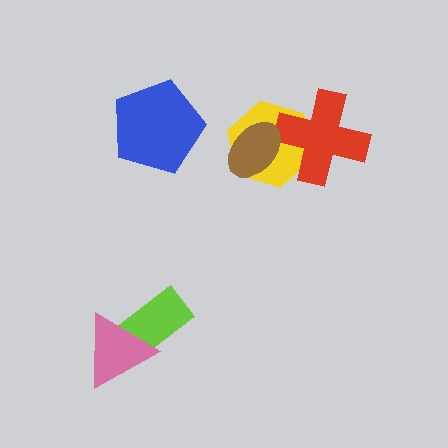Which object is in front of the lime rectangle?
The pink triangle is in front of the lime rectangle.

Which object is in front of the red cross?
The brown ellipse is in front of the red cross.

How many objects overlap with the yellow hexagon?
2 objects overlap with the yellow hexagon.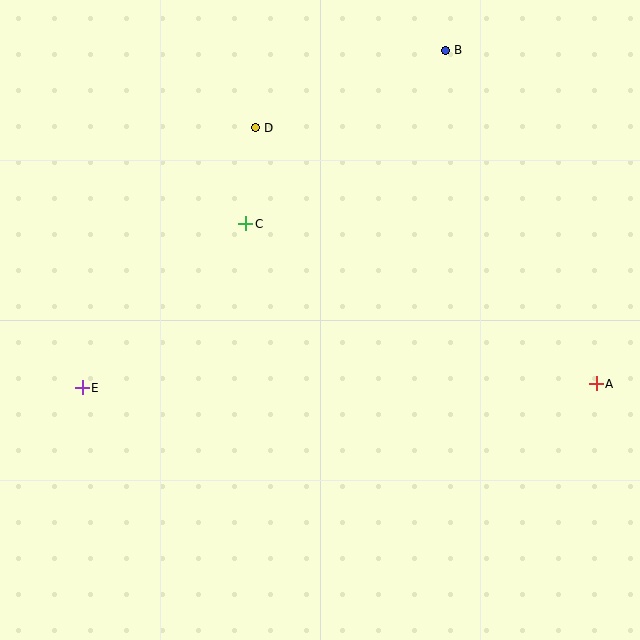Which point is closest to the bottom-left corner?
Point E is closest to the bottom-left corner.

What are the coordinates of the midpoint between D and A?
The midpoint between D and A is at (426, 256).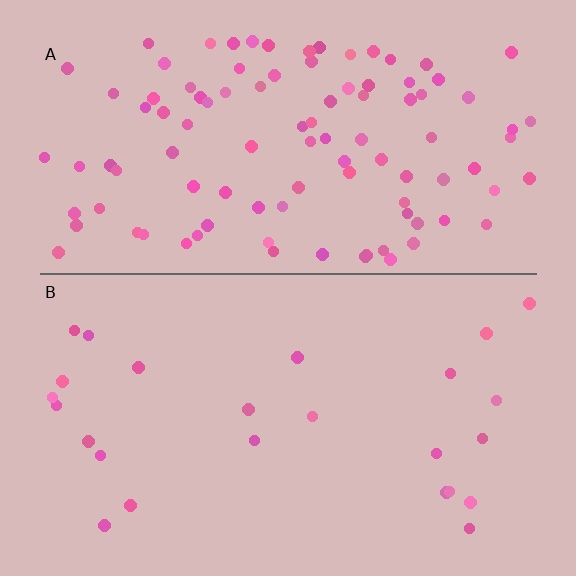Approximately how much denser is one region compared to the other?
Approximately 4.1× — region A over region B.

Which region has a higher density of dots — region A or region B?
A (the top).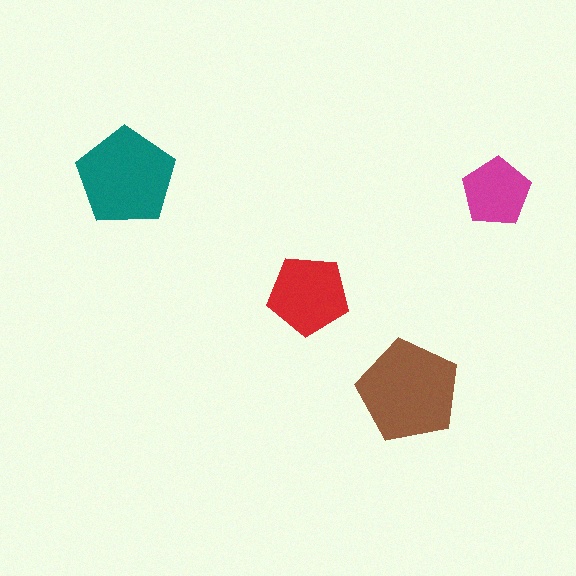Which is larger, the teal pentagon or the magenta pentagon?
The teal one.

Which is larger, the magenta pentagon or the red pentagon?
The red one.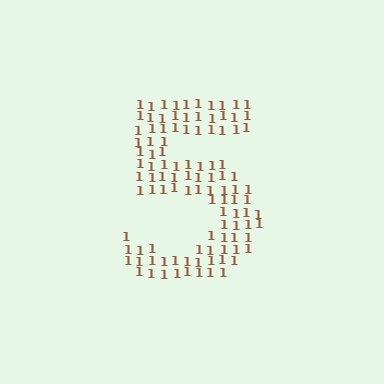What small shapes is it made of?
It is made of small digit 1's.